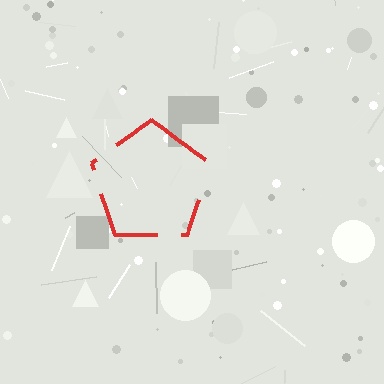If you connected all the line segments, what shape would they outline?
They would outline a pentagon.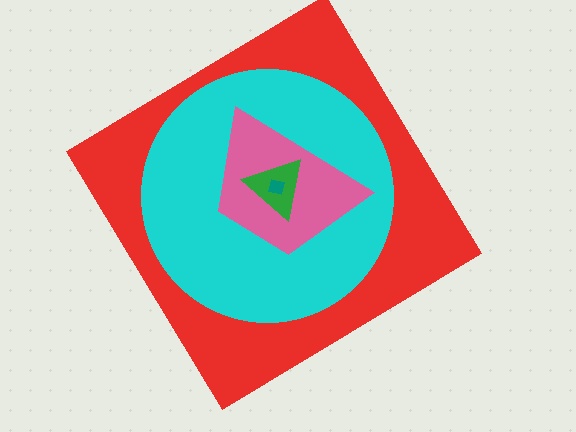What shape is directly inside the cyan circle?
The pink trapezoid.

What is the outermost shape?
The red diamond.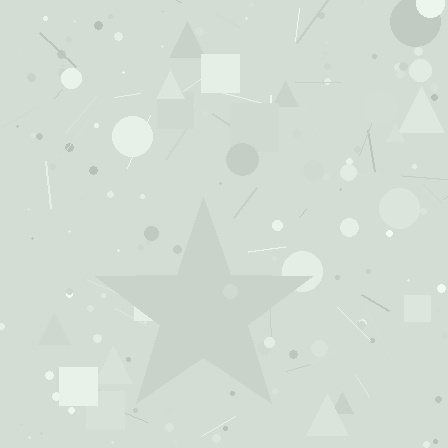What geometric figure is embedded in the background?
A star is embedded in the background.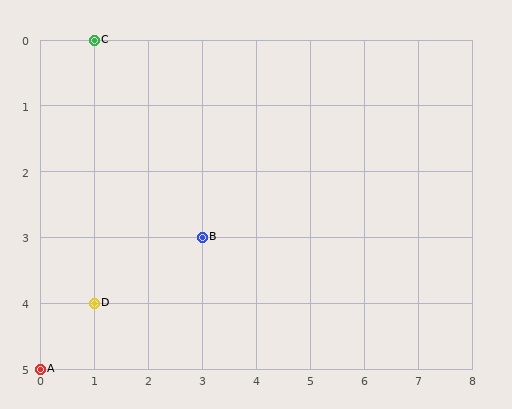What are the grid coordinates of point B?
Point B is at grid coordinates (3, 3).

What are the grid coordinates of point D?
Point D is at grid coordinates (1, 4).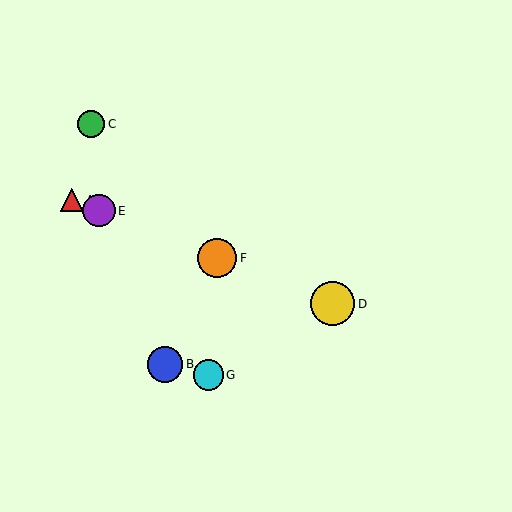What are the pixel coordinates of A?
Object A is at (72, 200).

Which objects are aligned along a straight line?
Objects A, D, E, F are aligned along a straight line.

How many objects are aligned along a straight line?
4 objects (A, D, E, F) are aligned along a straight line.